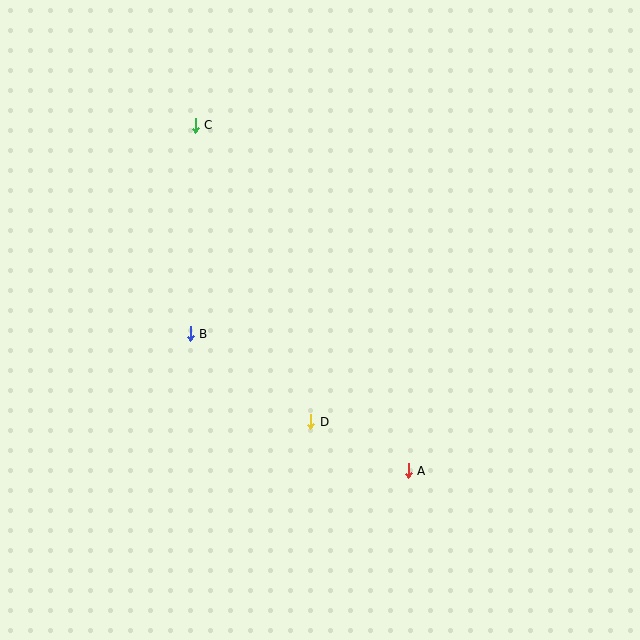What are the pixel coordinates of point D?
Point D is at (311, 422).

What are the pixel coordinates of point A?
Point A is at (408, 471).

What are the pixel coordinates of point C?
Point C is at (195, 125).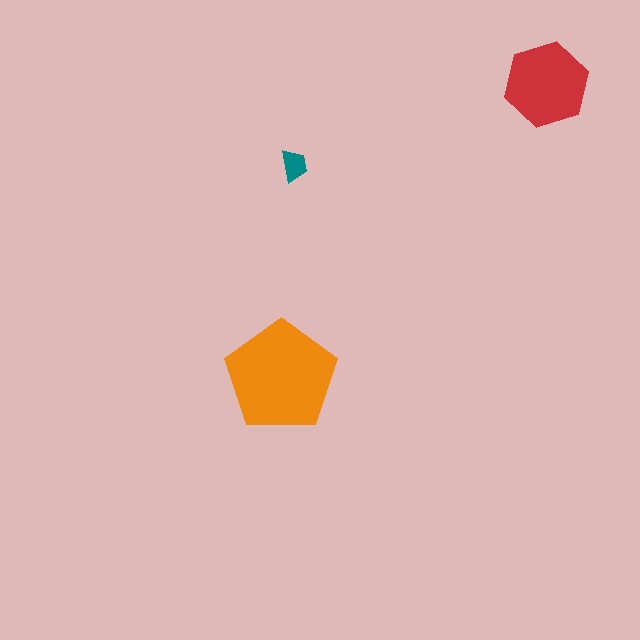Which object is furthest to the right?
The red hexagon is rightmost.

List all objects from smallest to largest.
The teal trapezoid, the red hexagon, the orange pentagon.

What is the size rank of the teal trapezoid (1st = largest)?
3rd.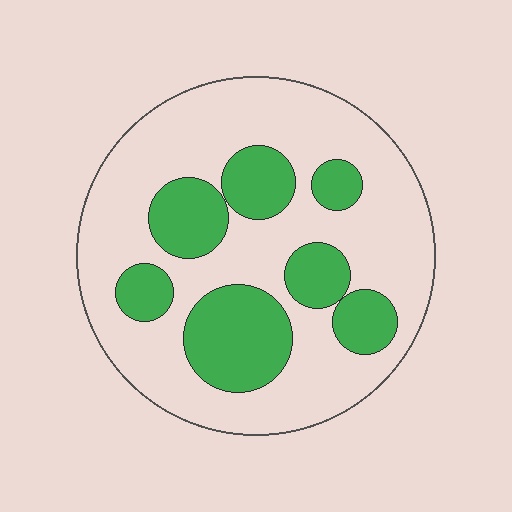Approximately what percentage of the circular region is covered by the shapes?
Approximately 30%.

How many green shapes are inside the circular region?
7.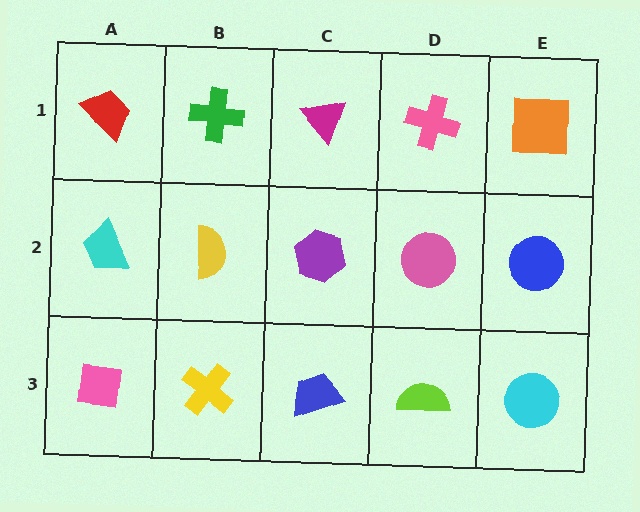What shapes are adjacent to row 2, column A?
A red trapezoid (row 1, column A), a pink square (row 3, column A), a yellow semicircle (row 2, column B).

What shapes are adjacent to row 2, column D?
A pink cross (row 1, column D), a lime semicircle (row 3, column D), a purple hexagon (row 2, column C), a blue circle (row 2, column E).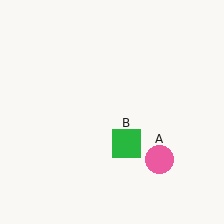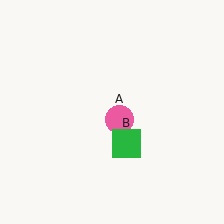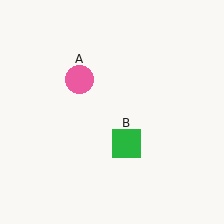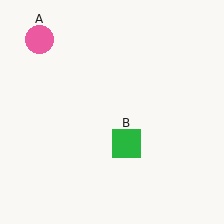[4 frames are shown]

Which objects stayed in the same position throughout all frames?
Green square (object B) remained stationary.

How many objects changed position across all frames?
1 object changed position: pink circle (object A).